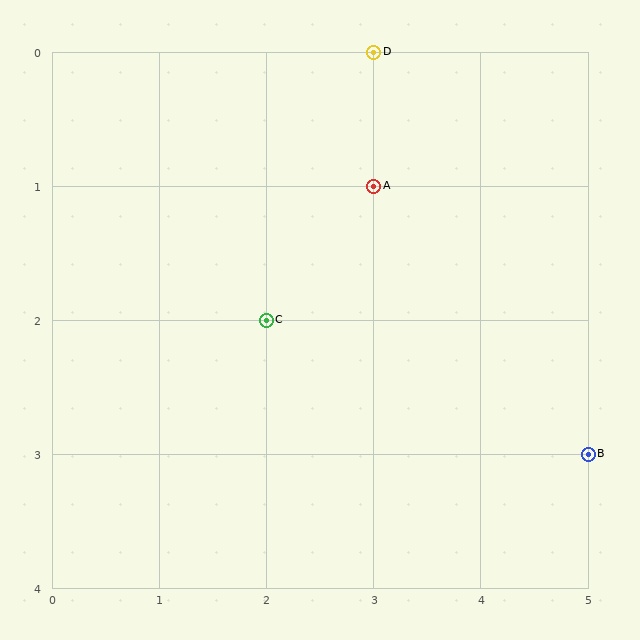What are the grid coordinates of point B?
Point B is at grid coordinates (5, 3).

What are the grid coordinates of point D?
Point D is at grid coordinates (3, 0).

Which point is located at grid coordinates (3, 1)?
Point A is at (3, 1).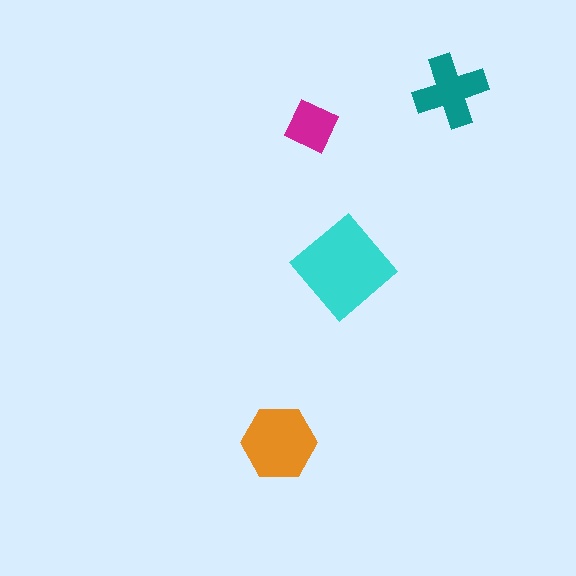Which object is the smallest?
The magenta square.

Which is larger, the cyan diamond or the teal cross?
The cyan diamond.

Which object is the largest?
The cyan diamond.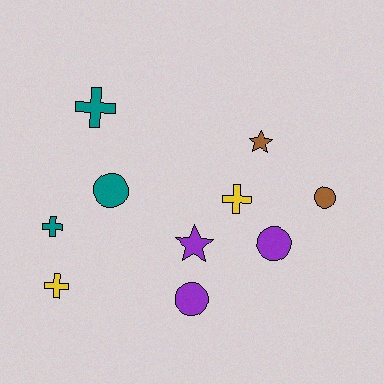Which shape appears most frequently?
Circle, with 4 objects.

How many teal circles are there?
There is 1 teal circle.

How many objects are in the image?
There are 10 objects.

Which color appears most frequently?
Purple, with 3 objects.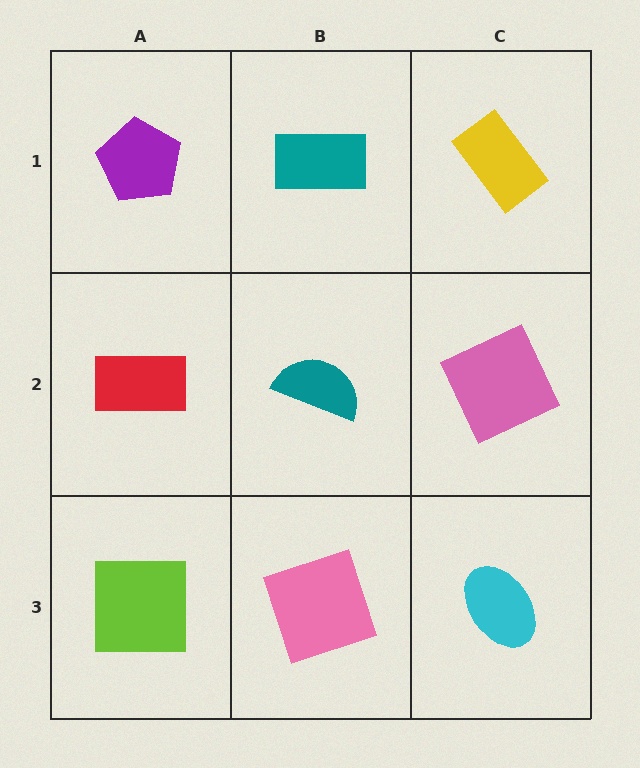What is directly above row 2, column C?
A yellow rectangle.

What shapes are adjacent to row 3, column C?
A pink square (row 2, column C), a pink square (row 3, column B).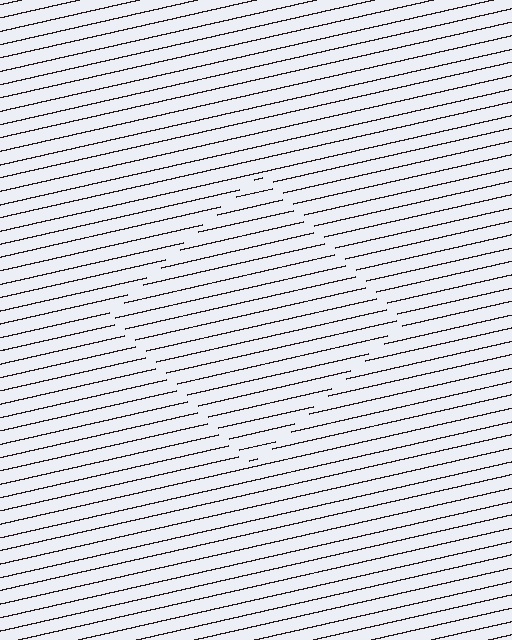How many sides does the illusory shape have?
4 sides — the line-ends trace a square.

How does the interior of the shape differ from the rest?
The interior of the shape contains the same grating, shifted by half a period — the contour is defined by the phase discontinuity where line-ends from the inner and outer gratings abut.